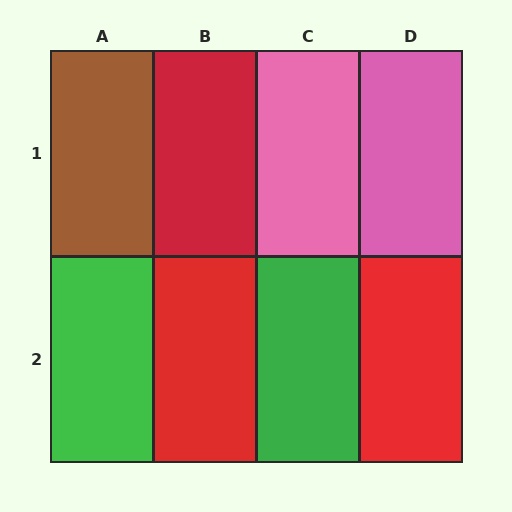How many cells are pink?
2 cells are pink.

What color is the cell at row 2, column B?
Red.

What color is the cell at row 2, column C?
Green.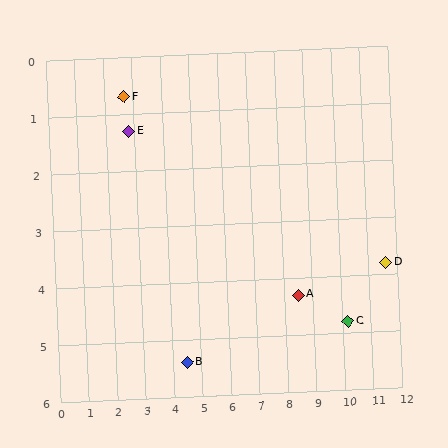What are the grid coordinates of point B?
Point B is at approximately (4.5, 5.4).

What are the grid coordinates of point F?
Point F is at approximately (2.7, 0.7).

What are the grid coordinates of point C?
Point C is at approximately (10.2, 4.8).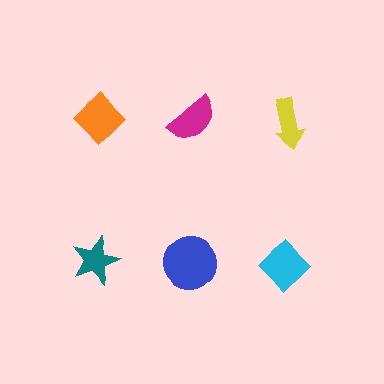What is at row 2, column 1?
A teal star.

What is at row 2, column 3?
A cyan diamond.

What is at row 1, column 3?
A yellow arrow.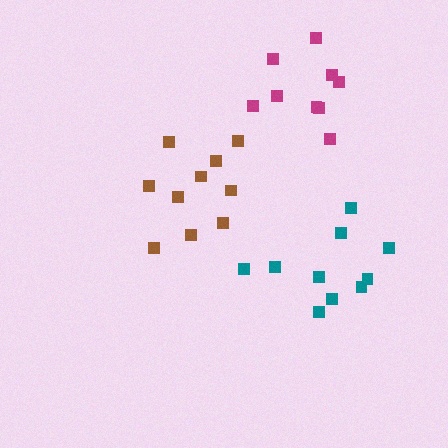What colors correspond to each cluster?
The clusters are colored: teal, magenta, brown.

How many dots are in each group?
Group 1: 10 dots, Group 2: 9 dots, Group 3: 10 dots (29 total).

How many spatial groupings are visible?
There are 3 spatial groupings.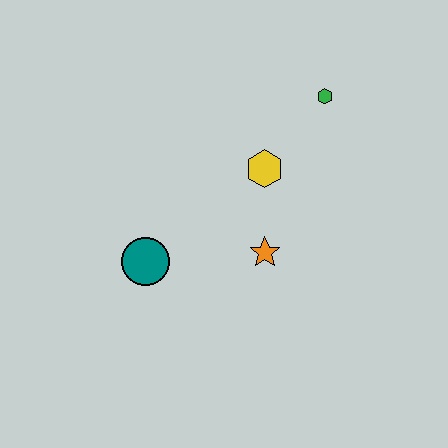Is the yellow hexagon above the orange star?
Yes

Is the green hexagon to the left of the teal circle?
No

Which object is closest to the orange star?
The yellow hexagon is closest to the orange star.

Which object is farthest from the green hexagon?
The teal circle is farthest from the green hexagon.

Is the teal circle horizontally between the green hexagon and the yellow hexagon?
No